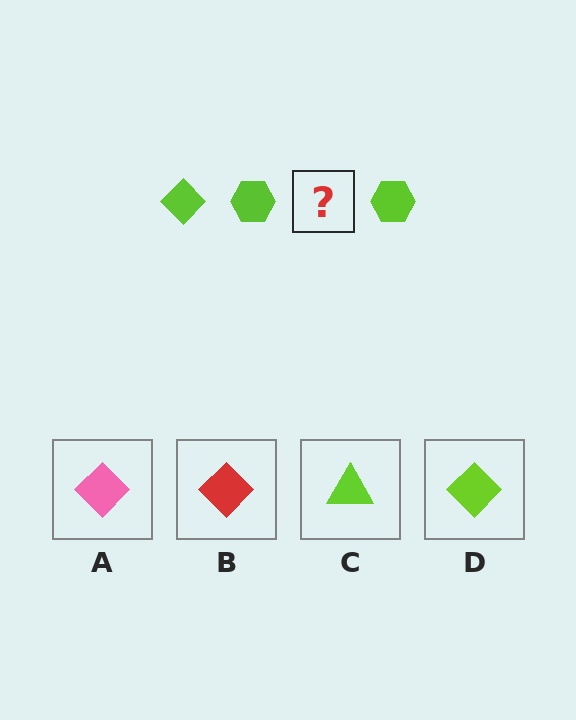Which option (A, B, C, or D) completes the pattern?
D.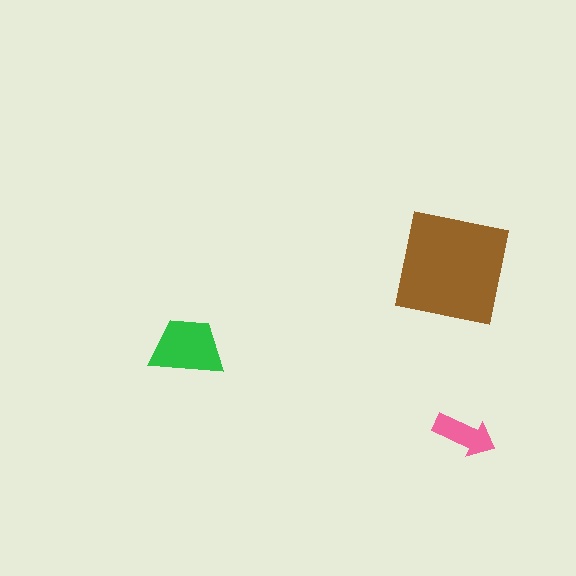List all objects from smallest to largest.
The pink arrow, the green trapezoid, the brown square.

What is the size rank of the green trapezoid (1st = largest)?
2nd.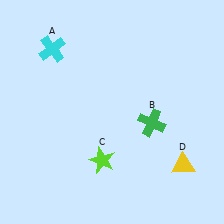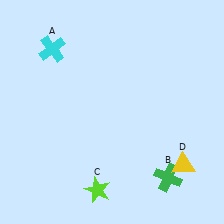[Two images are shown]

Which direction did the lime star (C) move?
The lime star (C) moved down.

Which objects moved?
The objects that moved are: the green cross (B), the lime star (C).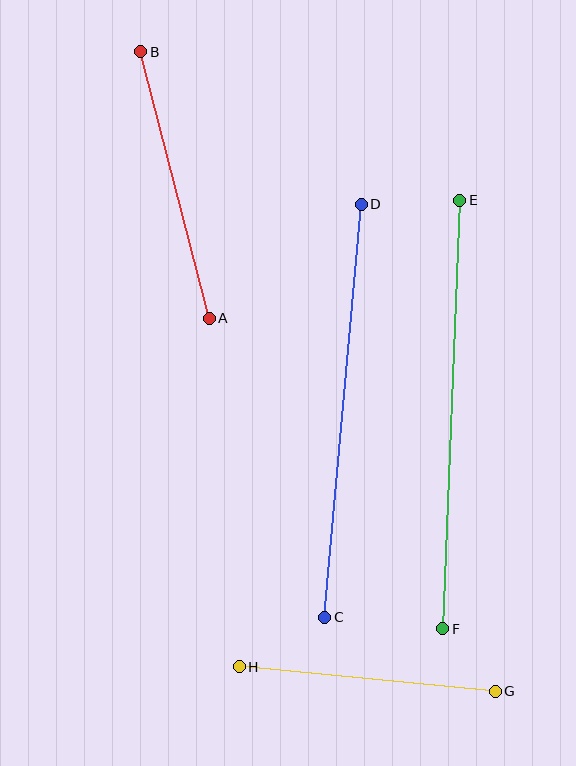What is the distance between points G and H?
The distance is approximately 257 pixels.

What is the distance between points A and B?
The distance is approximately 275 pixels.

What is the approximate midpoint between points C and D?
The midpoint is at approximately (343, 411) pixels.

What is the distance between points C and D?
The distance is approximately 414 pixels.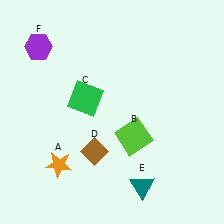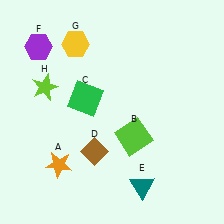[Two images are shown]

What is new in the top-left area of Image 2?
A lime star (H) was added in the top-left area of Image 2.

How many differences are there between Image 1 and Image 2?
There are 2 differences between the two images.